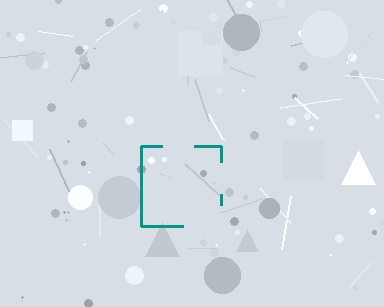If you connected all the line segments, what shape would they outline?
They would outline a square.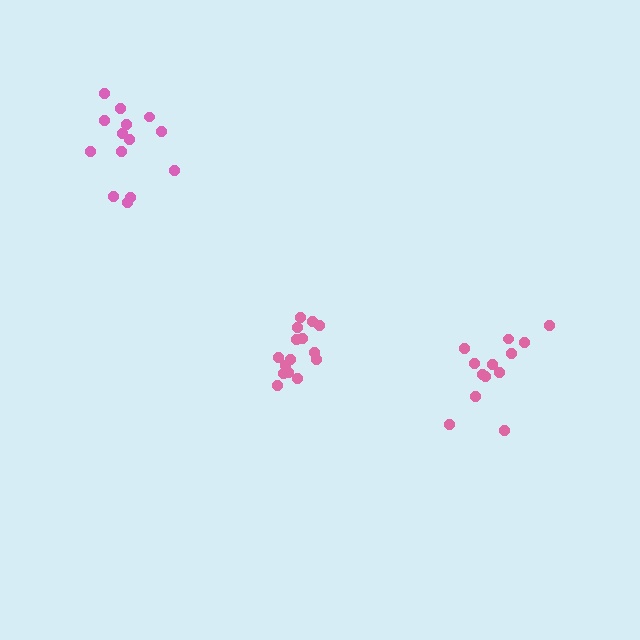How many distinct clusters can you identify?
There are 3 distinct clusters.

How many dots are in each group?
Group 1: 13 dots, Group 2: 14 dots, Group 3: 15 dots (42 total).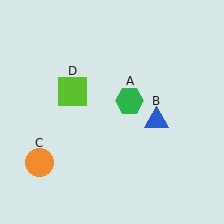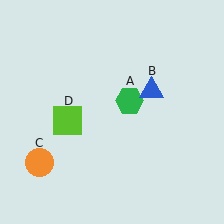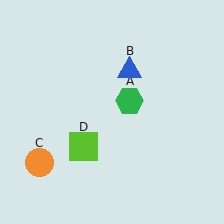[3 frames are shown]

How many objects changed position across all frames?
2 objects changed position: blue triangle (object B), lime square (object D).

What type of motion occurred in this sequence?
The blue triangle (object B), lime square (object D) rotated counterclockwise around the center of the scene.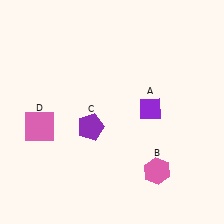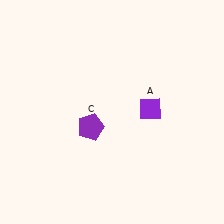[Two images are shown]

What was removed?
The pink hexagon (B), the pink square (D) were removed in Image 2.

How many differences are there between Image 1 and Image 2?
There are 2 differences between the two images.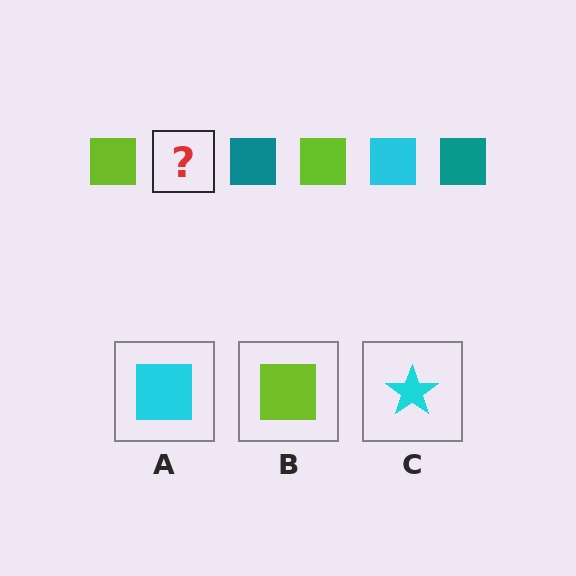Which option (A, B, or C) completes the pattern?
A.